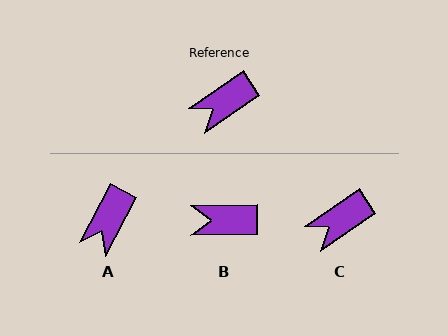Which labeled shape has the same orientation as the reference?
C.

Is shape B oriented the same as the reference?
No, it is off by about 33 degrees.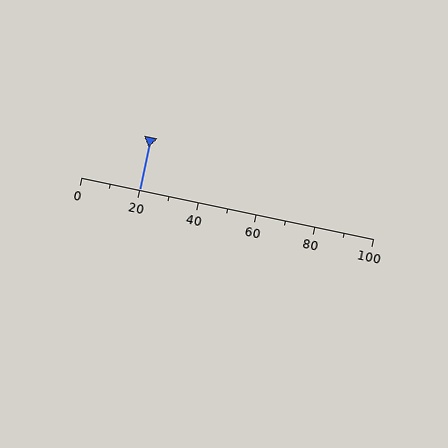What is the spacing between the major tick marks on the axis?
The major ticks are spaced 20 apart.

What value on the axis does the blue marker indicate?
The marker indicates approximately 20.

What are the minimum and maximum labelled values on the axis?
The axis runs from 0 to 100.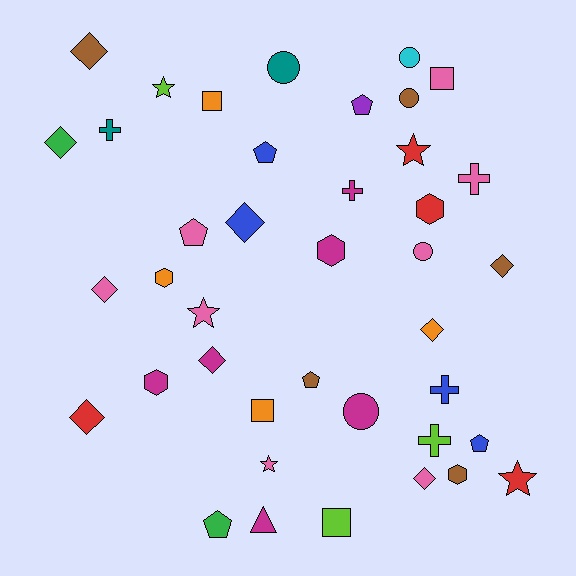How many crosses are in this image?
There are 5 crosses.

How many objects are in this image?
There are 40 objects.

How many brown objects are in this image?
There are 5 brown objects.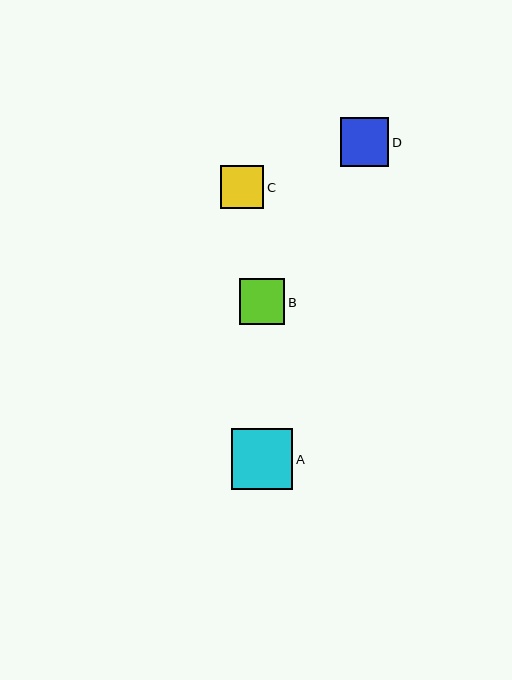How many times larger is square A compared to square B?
Square A is approximately 1.3 times the size of square B.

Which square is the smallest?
Square C is the smallest with a size of approximately 44 pixels.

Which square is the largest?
Square A is the largest with a size of approximately 61 pixels.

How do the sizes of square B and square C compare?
Square B and square C are approximately the same size.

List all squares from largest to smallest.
From largest to smallest: A, D, B, C.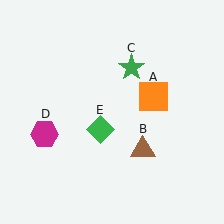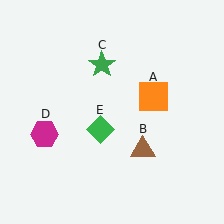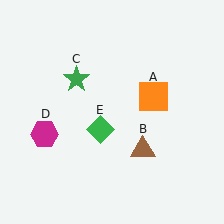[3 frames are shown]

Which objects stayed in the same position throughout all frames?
Orange square (object A) and brown triangle (object B) and magenta hexagon (object D) and green diamond (object E) remained stationary.